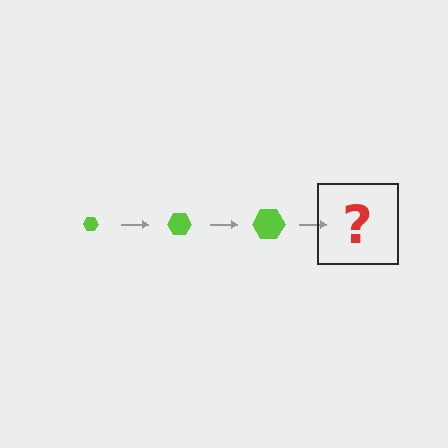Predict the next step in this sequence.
The next step is a lime hexagon, larger than the previous one.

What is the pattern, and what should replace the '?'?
The pattern is that the hexagon gets progressively larger each step. The '?' should be a lime hexagon, larger than the previous one.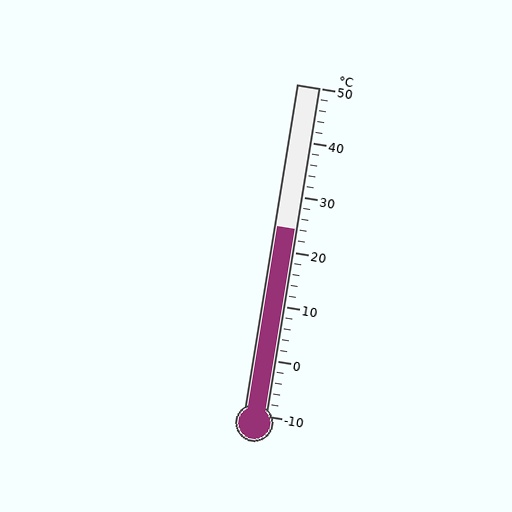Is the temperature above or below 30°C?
The temperature is below 30°C.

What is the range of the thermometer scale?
The thermometer scale ranges from -10°C to 50°C.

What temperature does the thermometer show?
The thermometer shows approximately 24°C.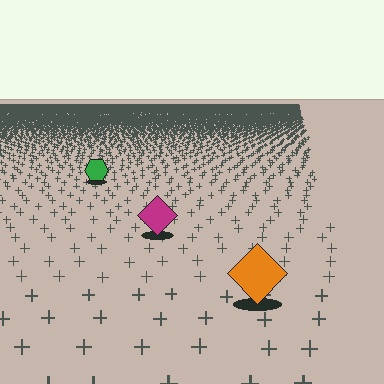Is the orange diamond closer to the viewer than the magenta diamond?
Yes. The orange diamond is closer — you can tell from the texture gradient: the ground texture is coarser near it.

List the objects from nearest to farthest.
From nearest to farthest: the orange diamond, the magenta diamond, the green hexagon.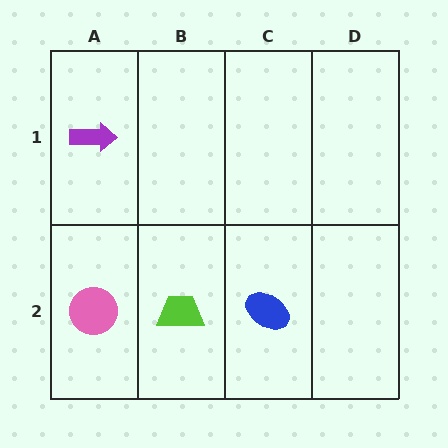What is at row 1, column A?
A purple arrow.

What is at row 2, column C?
A blue ellipse.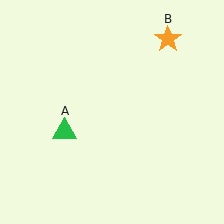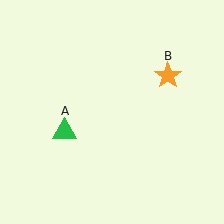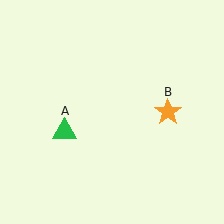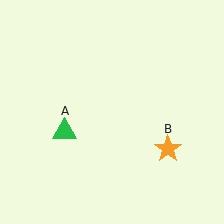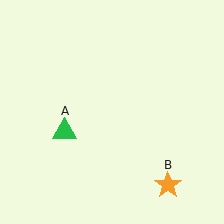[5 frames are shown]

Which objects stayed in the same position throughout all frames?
Green triangle (object A) remained stationary.